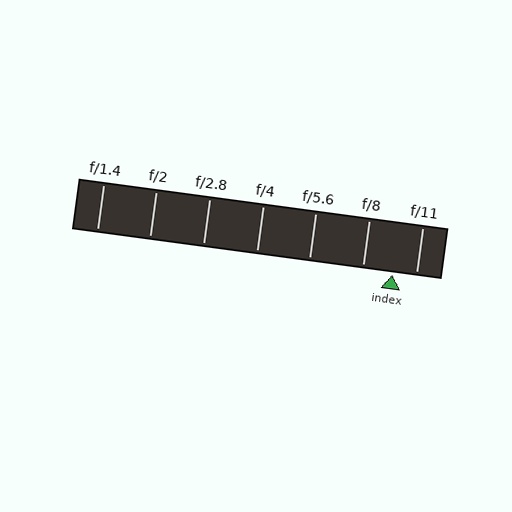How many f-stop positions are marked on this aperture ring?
There are 7 f-stop positions marked.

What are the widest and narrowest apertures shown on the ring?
The widest aperture shown is f/1.4 and the narrowest is f/11.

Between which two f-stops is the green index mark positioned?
The index mark is between f/8 and f/11.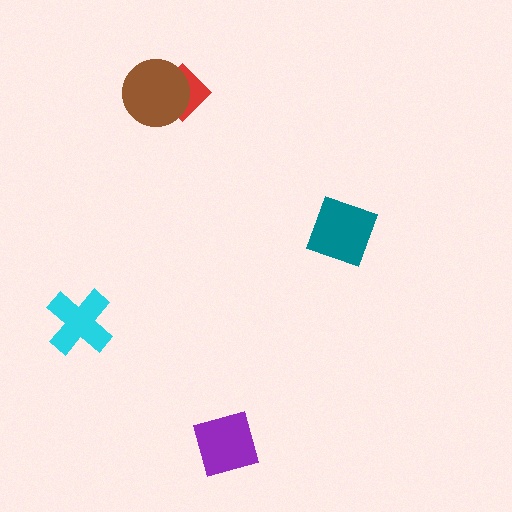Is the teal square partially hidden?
No, no other shape covers it.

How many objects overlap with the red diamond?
1 object overlaps with the red diamond.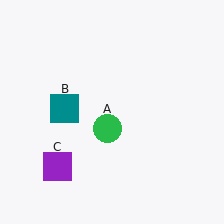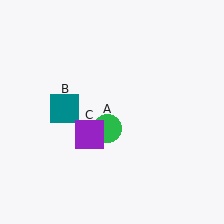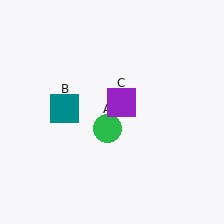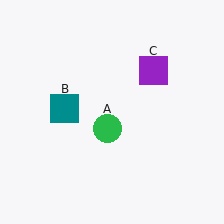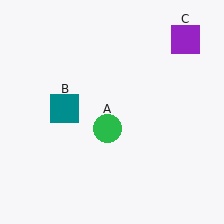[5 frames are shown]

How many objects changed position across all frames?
1 object changed position: purple square (object C).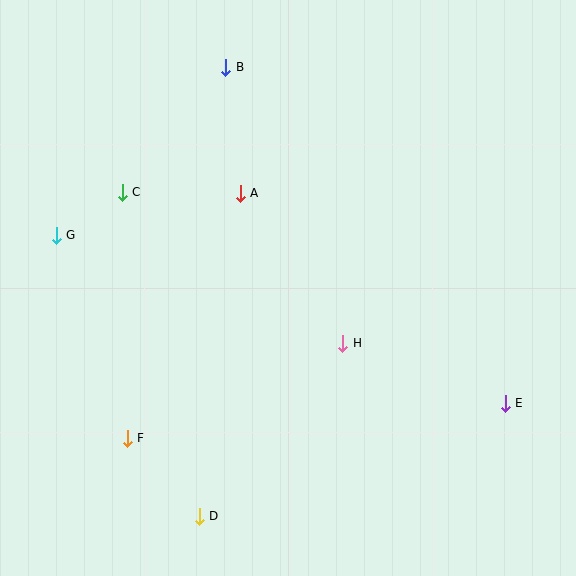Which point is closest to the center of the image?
Point H at (343, 343) is closest to the center.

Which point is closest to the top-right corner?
Point B is closest to the top-right corner.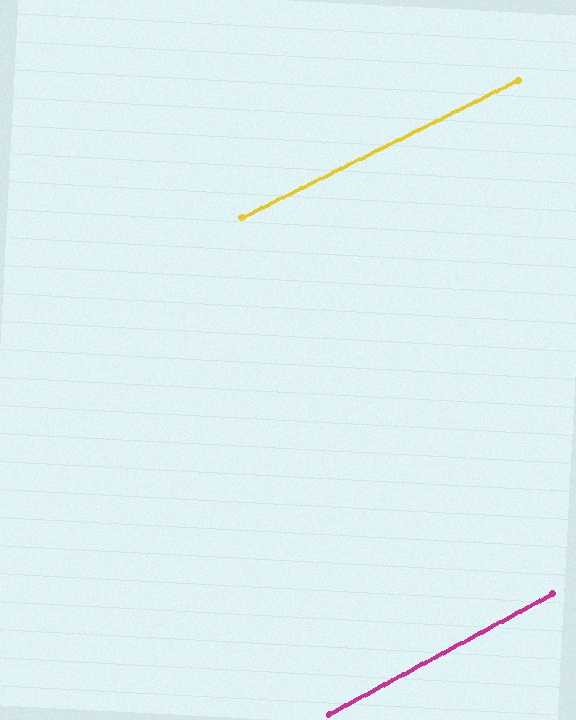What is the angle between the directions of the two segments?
Approximately 2 degrees.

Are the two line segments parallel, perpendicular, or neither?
Parallel — their directions differ by only 1.9°.